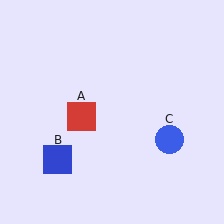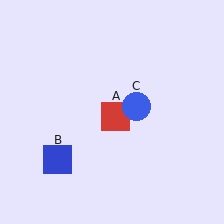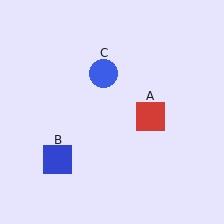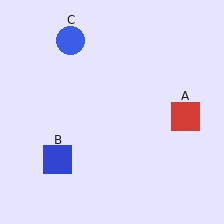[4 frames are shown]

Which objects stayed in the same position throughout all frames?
Blue square (object B) remained stationary.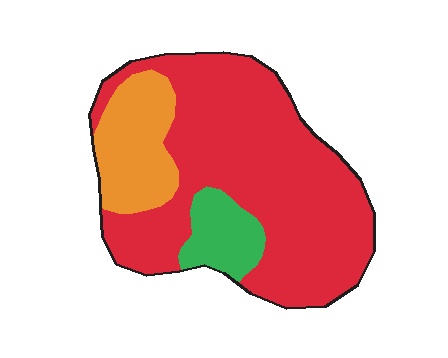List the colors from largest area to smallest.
From largest to smallest: red, orange, green.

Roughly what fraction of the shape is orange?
Orange takes up about one sixth (1/6) of the shape.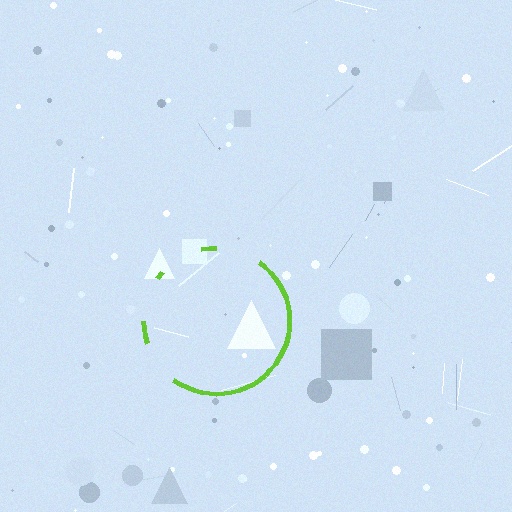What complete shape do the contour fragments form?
The contour fragments form a circle.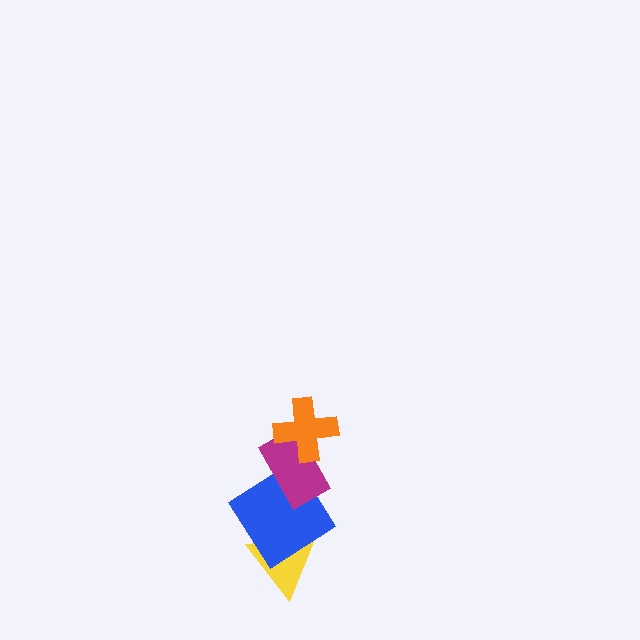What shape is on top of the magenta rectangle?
The orange cross is on top of the magenta rectangle.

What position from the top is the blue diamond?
The blue diamond is 3rd from the top.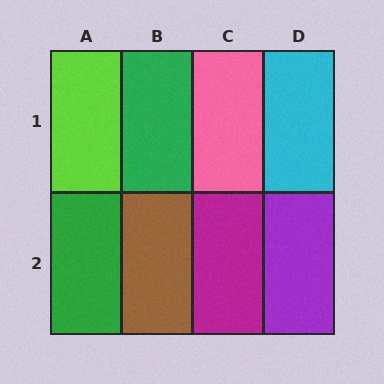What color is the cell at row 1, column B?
Green.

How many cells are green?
2 cells are green.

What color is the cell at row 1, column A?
Lime.